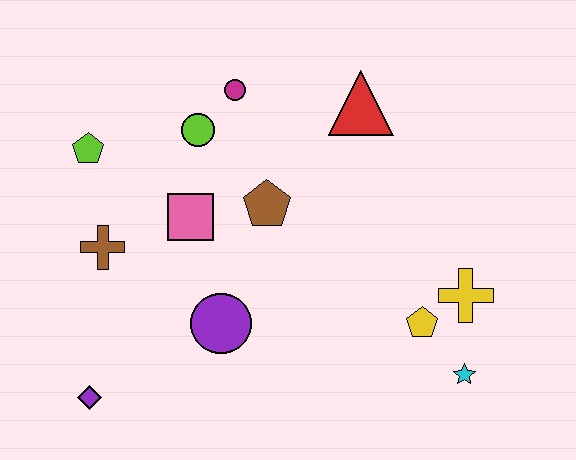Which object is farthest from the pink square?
The cyan star is farthest from the pink square.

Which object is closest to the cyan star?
The yellow pentagon is closest to the cyan star.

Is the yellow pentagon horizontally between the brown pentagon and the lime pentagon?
No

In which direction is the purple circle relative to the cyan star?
The purple circle is to the left of the cyan star.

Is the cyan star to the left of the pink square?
No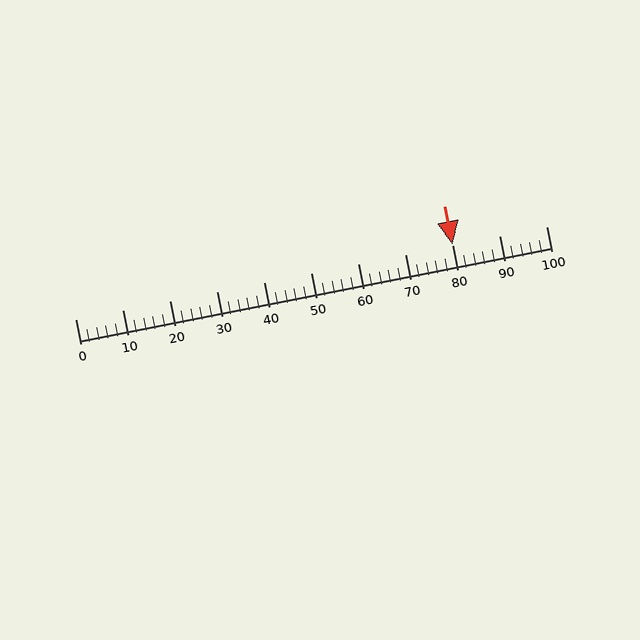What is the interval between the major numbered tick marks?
The major tick marks are spaced 10 units apart.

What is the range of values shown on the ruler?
The ruler shows values from 0 to 100.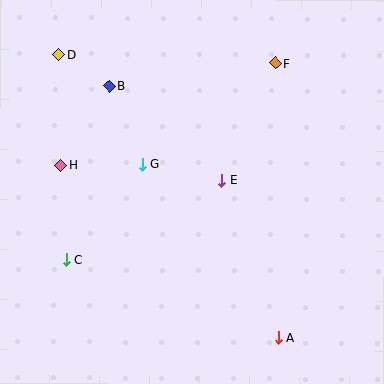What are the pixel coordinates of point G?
Point G is at (142, 164).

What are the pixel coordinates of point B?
Point B is at (109, 86).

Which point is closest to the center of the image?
Point E at (222, 181) is closest to the center.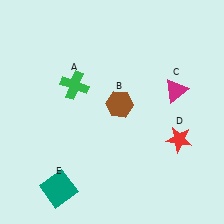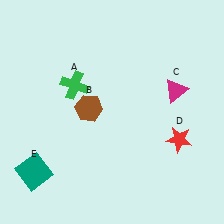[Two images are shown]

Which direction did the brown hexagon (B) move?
The brown hexagon (B) moved left.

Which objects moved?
The objects that moved are: the brown hexagon (B), the teal square (E).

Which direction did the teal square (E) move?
The teal square (E) moved left.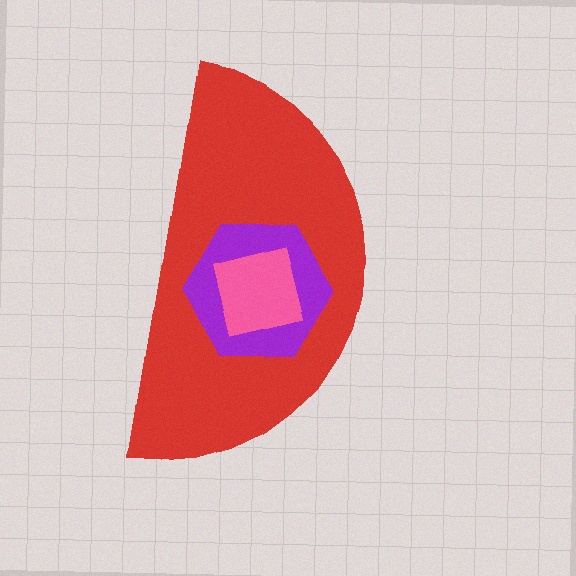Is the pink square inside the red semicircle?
Yes.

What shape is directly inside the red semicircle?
The purple hexagon.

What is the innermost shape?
The pink square.